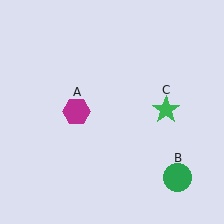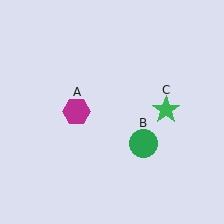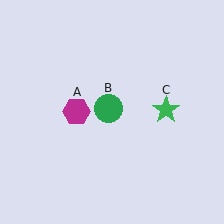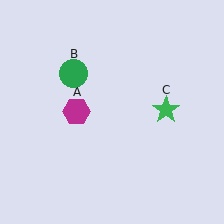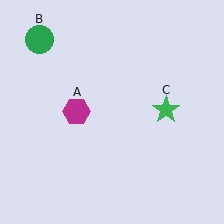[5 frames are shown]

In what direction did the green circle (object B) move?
The green circle (object B) moved up and to the left.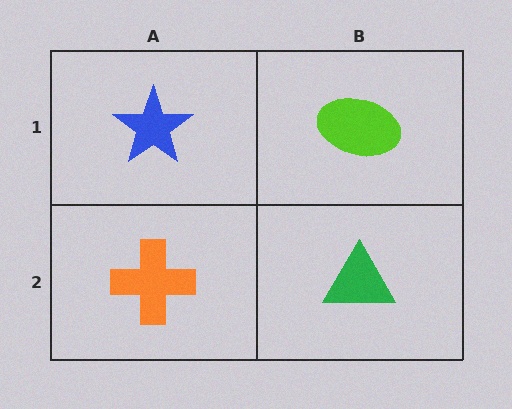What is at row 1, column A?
A blue star.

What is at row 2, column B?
A green triangle.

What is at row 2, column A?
An orange cross.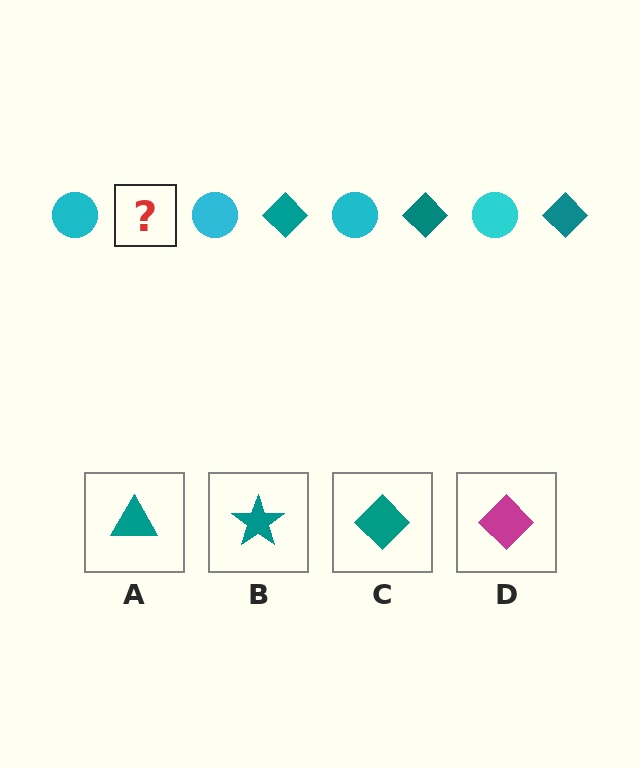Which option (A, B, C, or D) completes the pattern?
C.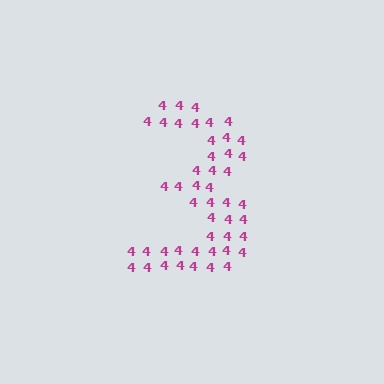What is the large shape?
The large shape is the digit 3.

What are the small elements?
The small elements are digit 4's.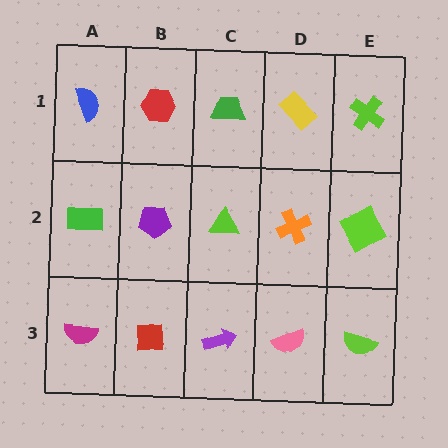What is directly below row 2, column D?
A pink semicircle.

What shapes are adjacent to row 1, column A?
A green rectangle (row 2, column A), a red hexagon (row 1, column B).